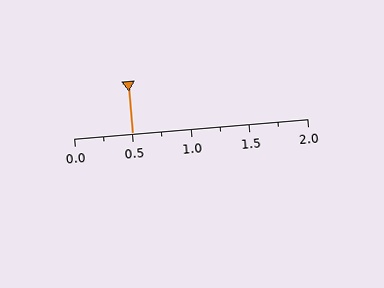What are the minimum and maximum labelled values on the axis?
The axis runs from 0.0 to 2.0.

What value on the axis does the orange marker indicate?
The marker indicates approximately 0.5.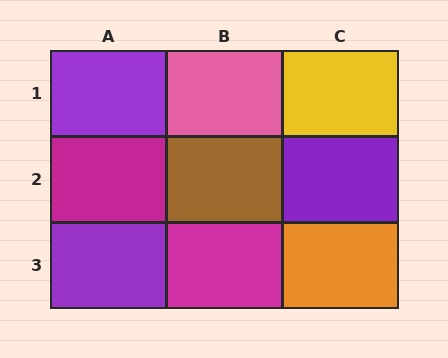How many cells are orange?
1 cell is orange.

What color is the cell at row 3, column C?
Orange.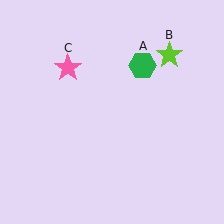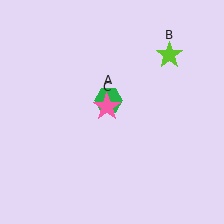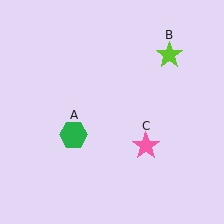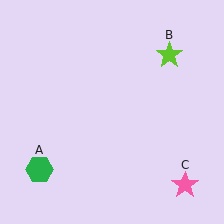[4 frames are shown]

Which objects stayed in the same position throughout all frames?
Lime star (object B) remained stationary.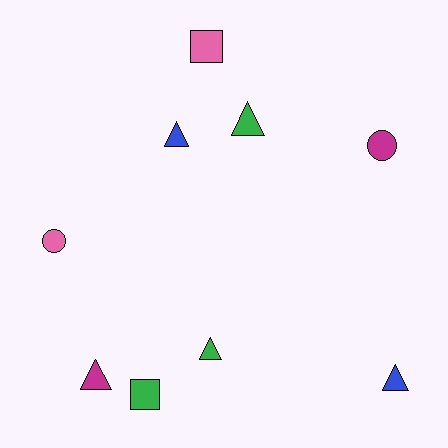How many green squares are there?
There is 1 green square.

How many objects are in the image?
There are 9 objects.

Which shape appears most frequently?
Triangle, with 5 objects.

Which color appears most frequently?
Green, with 3 objects.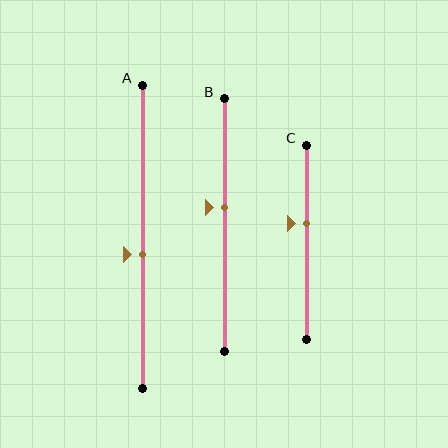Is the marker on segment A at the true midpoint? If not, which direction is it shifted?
No, the marker on segment A is shifted downward by about 6% of the segment length.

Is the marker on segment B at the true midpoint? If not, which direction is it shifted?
No, the marker on segment B is shifted upward by about 7% of the segment length.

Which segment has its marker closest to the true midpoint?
Segment A has its marker closest to the true midpoint.